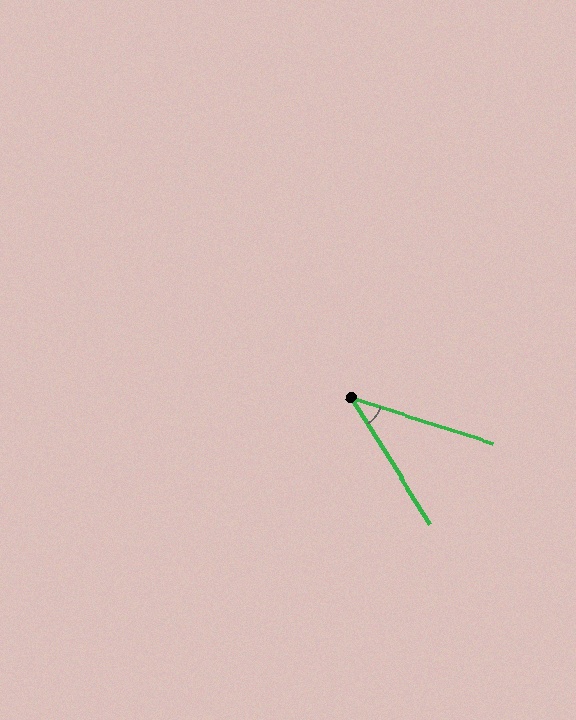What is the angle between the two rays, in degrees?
Approximately 40 degrees.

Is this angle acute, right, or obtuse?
It is acute.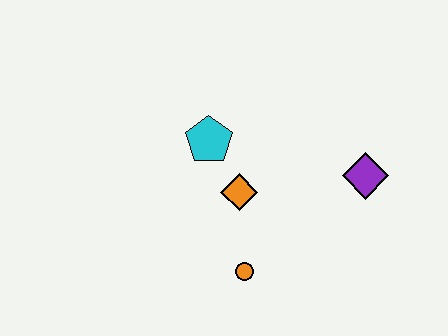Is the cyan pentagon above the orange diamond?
Yes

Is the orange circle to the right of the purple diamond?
No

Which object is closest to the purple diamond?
The orange diamond is closest to the purple diamond.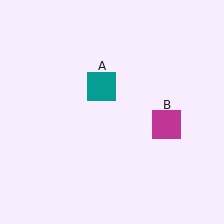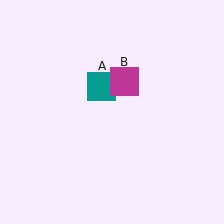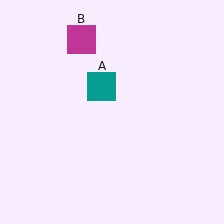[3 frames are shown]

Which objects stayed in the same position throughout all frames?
Teal square (object A) remained stationary.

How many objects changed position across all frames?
1 object changed position: magenta square (object B).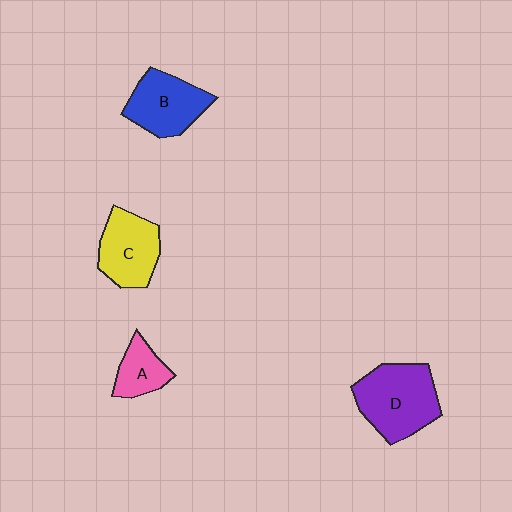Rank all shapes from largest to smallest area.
From largest to smallest: D (purple), B (blue), C (yellow), A (pink).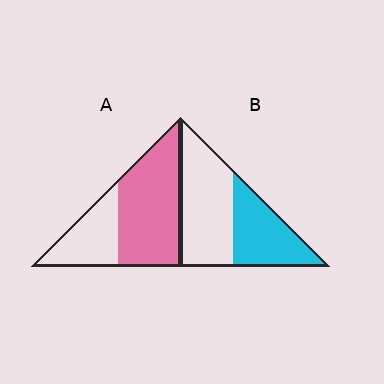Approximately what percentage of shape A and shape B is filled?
A is approximately 65% and B is approximately 40%.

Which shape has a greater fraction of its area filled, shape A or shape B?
Shape A.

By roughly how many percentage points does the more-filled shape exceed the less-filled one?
By roughly 25 percentage points (A over B).